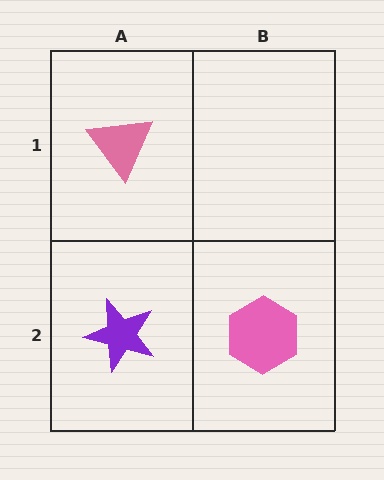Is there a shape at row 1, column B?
No, that cell is empty.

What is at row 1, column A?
A pink triangle.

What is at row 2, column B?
A pink hexagon.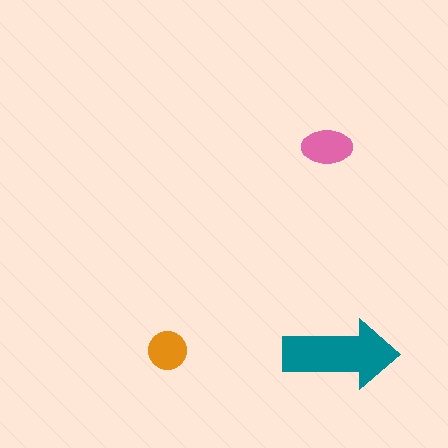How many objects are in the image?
There are 3 objects in the image.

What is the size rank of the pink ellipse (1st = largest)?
2nd.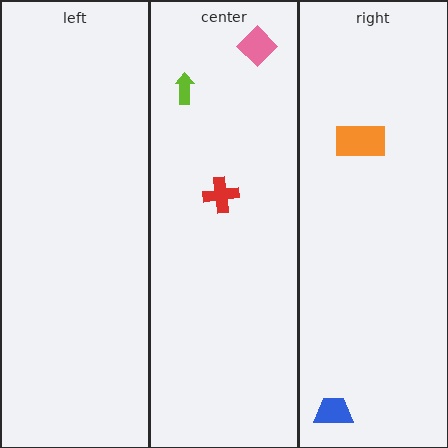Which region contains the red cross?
The center region.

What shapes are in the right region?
The orange rectangle, the blue trapezoid.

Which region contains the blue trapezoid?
The right region.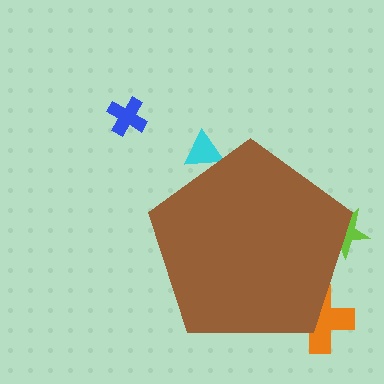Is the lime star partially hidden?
Yes, the lime star is partially hidden behind the brown pentagon.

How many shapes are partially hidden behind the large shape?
3 shapes are partially hidden.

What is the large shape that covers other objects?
A brown pentagon.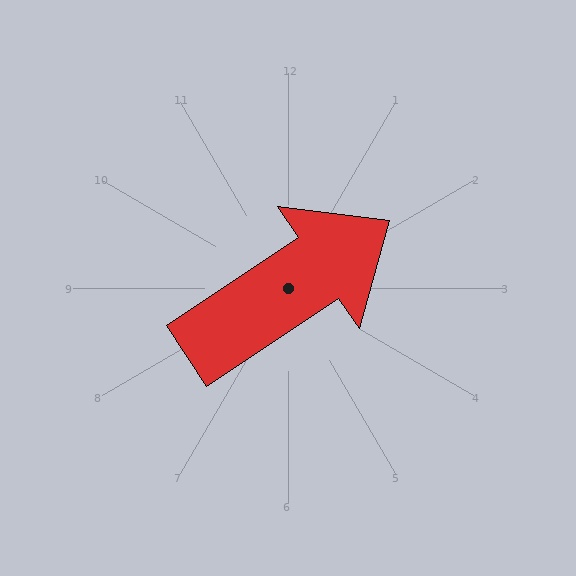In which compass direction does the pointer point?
Northeast.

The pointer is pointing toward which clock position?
Roughly 2 o'clock.